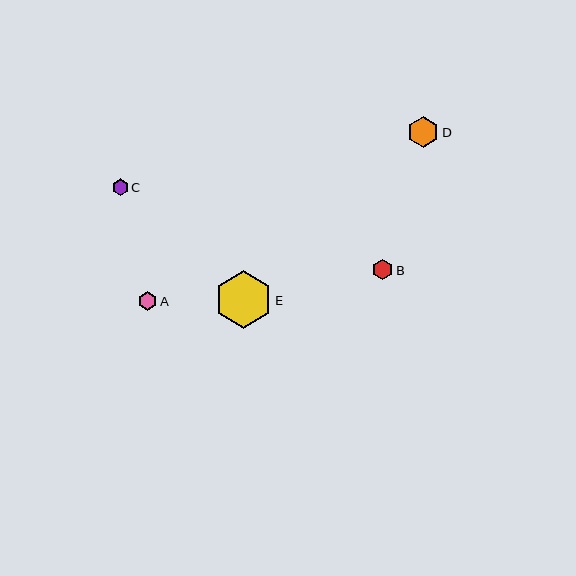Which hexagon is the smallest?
Hexagon C is the smallest with a size of approximately 16 pixels.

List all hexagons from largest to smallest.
From largest to smallest: E, D, B, A, C.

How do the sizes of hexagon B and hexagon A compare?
Hexagon B and hexagon A are approximately the same size.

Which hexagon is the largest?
Hexagon E is the largest with a size of approximately 58 pixels.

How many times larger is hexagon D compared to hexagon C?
Hexagon D is approximately 1.9 times the size of hexagon C.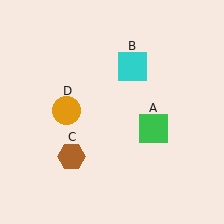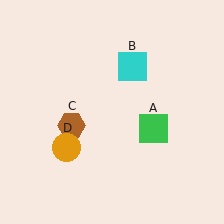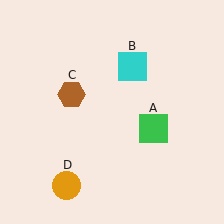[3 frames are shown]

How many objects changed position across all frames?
2 objects changed position: brown hexagon (object C), orange circle (object D).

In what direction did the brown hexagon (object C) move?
The brown hexagon (object C) moved up.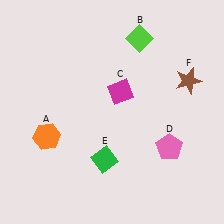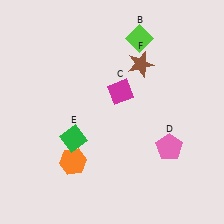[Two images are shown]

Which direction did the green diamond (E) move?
The green diamond (E) moved left.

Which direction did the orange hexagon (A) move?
The orange hexagon (A) moved right.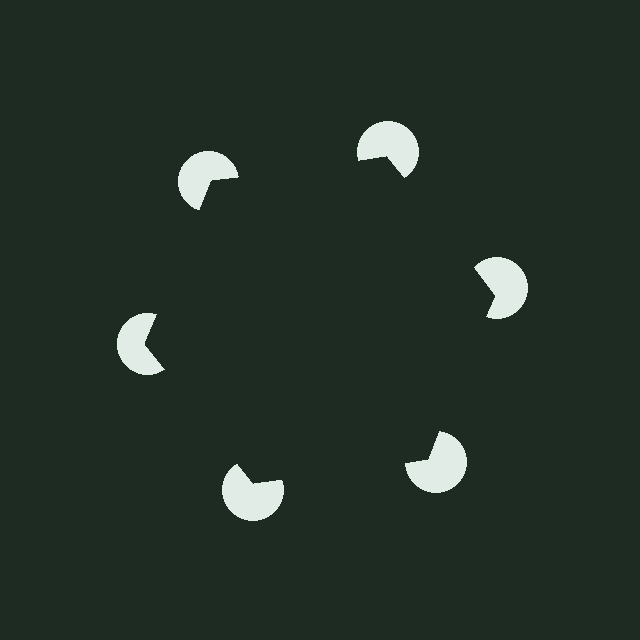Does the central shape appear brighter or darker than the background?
It typically appears slightly darker than the background, even though no actual brightness change is drawn.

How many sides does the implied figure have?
6 sides.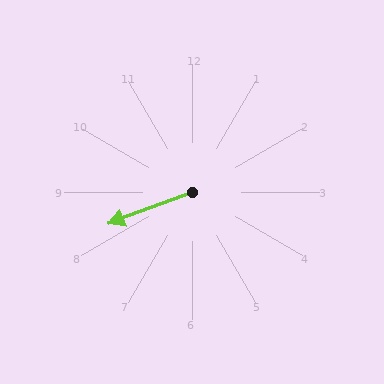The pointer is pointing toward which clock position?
Roughly 8 o'clock.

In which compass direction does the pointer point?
West.